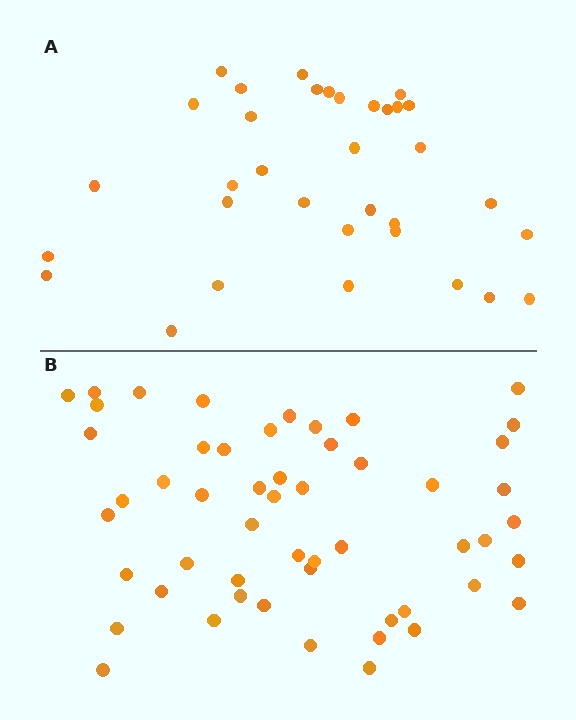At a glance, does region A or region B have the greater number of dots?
Region B (the bottom region) has more dots.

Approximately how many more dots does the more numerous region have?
Region B has approximately 20 more dots than region A.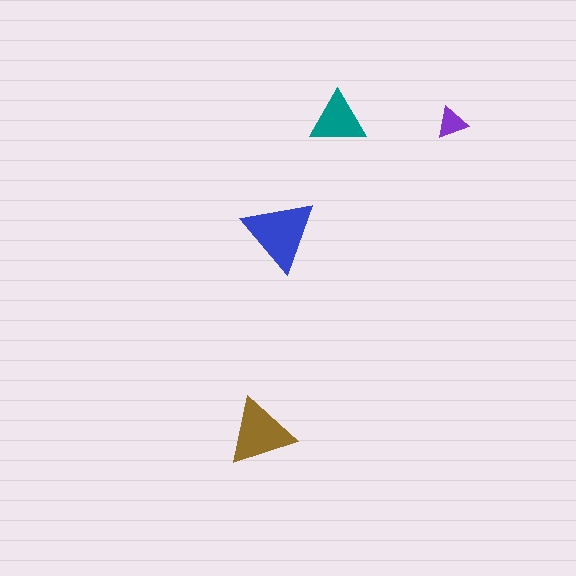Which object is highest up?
The teal triangle is topmost.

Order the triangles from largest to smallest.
the blue one, the brown one, the teal one, the purple one.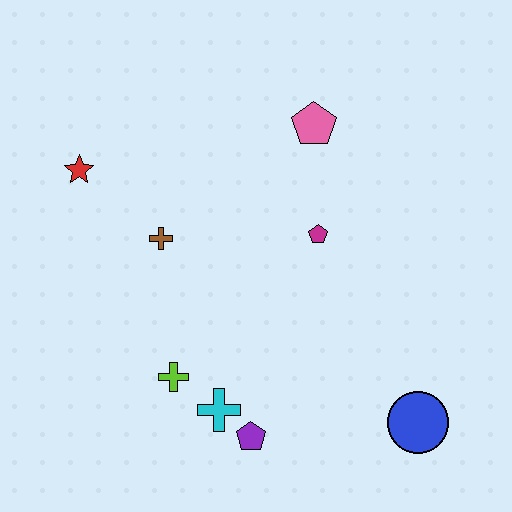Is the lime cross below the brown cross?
Yes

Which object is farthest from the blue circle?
The red star is farthest from the blue circle.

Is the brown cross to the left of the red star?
No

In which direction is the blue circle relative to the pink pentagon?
The blue circle is below the pink pentagon.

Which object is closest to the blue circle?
The purple pentagon is closest to the blue circle.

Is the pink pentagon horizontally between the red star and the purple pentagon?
No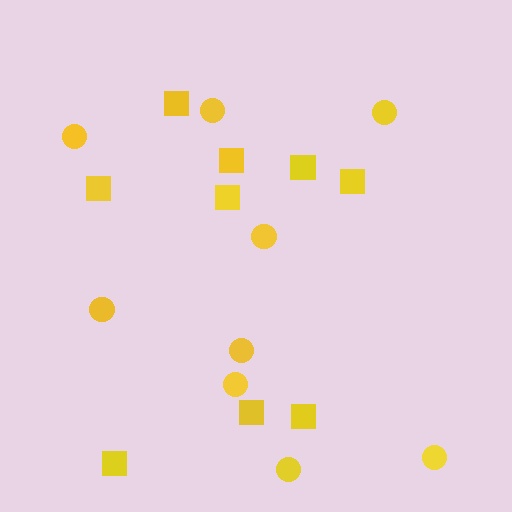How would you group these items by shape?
There are 2 groups: one group of squares (9) and one group of circles (9).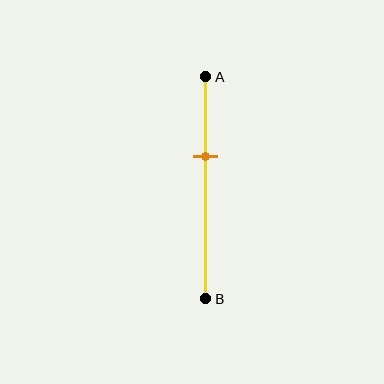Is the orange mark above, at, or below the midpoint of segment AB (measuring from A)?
The orange mark is above the midpoint of segment AB.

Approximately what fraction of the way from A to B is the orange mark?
The orange mark is approximately 35% of the way from A to B.